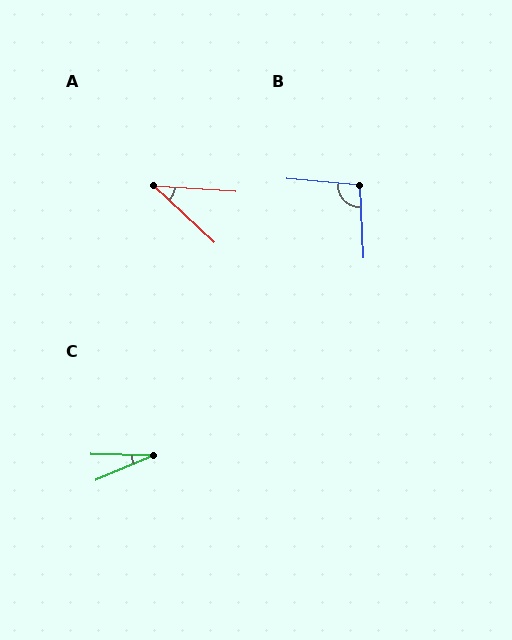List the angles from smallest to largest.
C (24°), A (40°), B (98°).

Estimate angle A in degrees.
Approximately 40 degrees.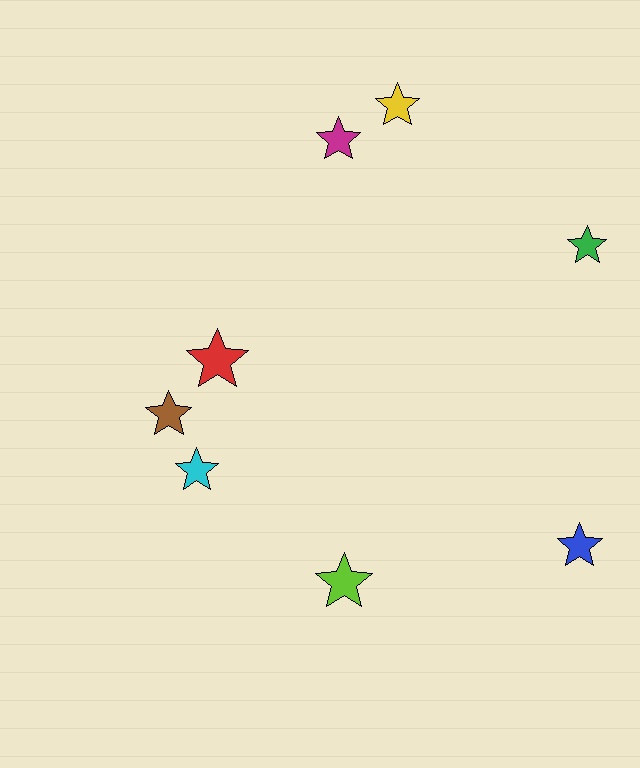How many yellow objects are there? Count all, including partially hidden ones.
There is 1 yellow object.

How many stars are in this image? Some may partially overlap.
There are 8 stars.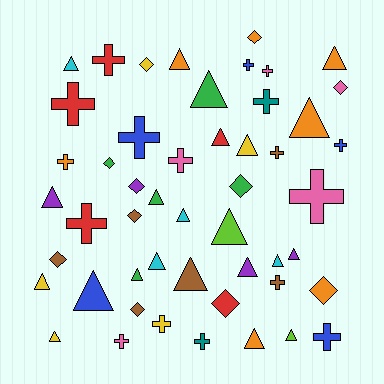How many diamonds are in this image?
There are 11 diamonds.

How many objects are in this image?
There are 50 objects.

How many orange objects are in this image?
There are 7 orange objects.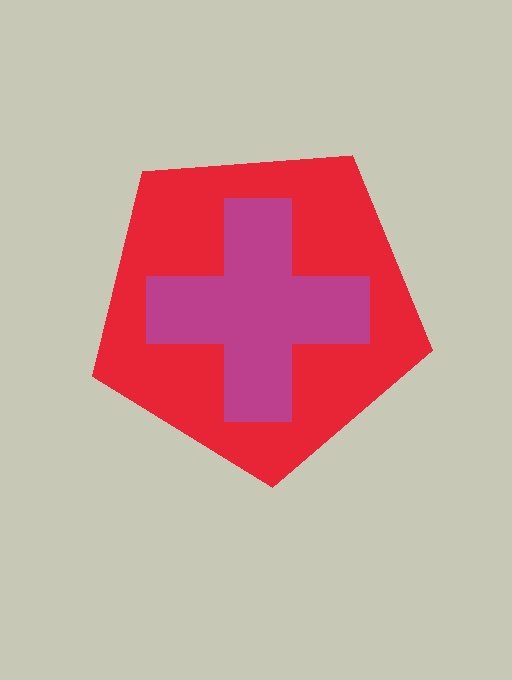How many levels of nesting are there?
2.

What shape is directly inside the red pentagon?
The magenta cross.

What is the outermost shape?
The red pentagon.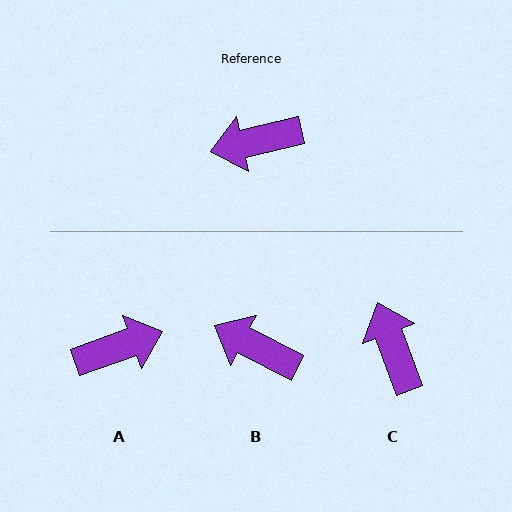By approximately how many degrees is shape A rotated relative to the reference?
Approximately 174 degrees clockwise.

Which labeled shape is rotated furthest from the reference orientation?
A, about 174 degrees away.